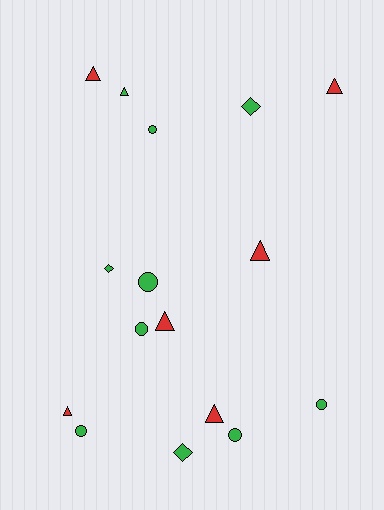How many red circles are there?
There are no red circles.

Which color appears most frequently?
Green, with 10 objects.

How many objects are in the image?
There are 16 objects.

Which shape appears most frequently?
Triangle, with 7 objects.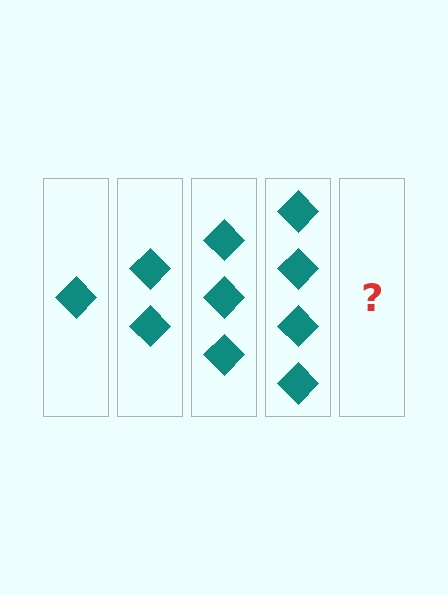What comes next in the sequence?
The next element should be 5 diamonds.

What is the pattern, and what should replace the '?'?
The pattern is that each step adds one more diamond. The '?' should be 5 diamonds.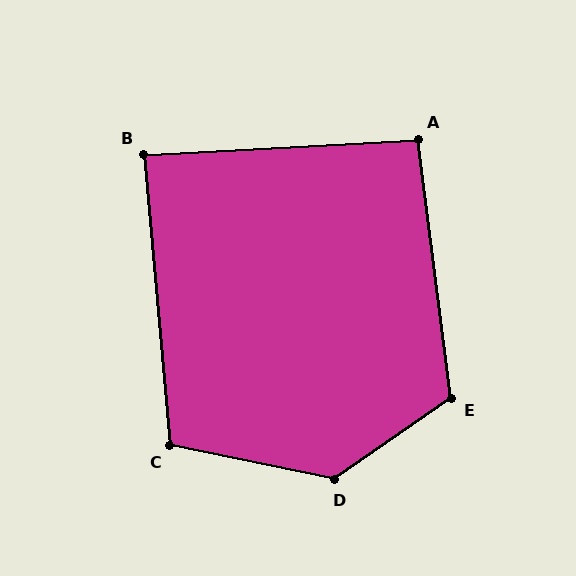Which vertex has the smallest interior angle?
B, at approximately 88 degrees.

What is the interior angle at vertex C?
Approximately 107 degrees (obtuse).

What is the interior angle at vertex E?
Approximately 117 degrees (obtuse).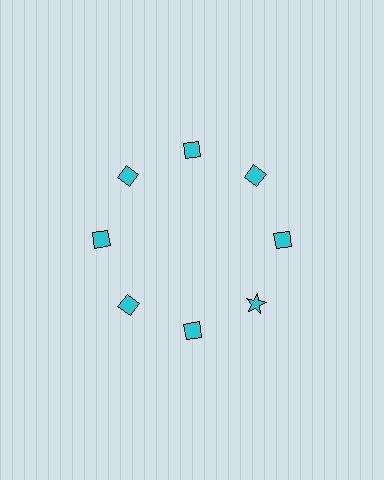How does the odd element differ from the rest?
It has a different shape: star instead of diamond.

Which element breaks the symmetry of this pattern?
The cyan star at roughly the 4 o'clock position breaks the symmetry. All other shapes are cyan diamonds.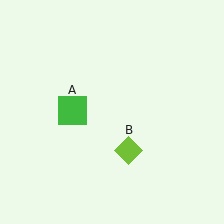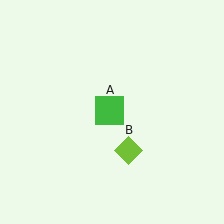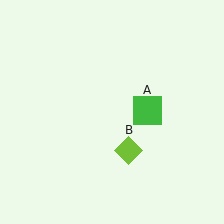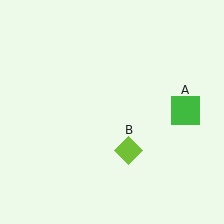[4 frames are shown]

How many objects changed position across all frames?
1 object changed position: green square (object A).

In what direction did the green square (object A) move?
The green square (object A) moved right.